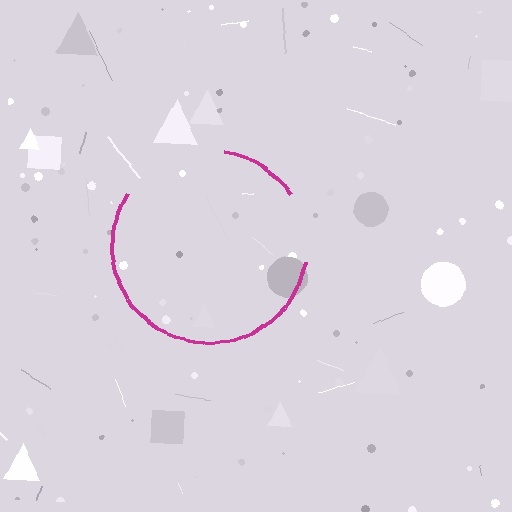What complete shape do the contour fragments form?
The contour fragments form a circle.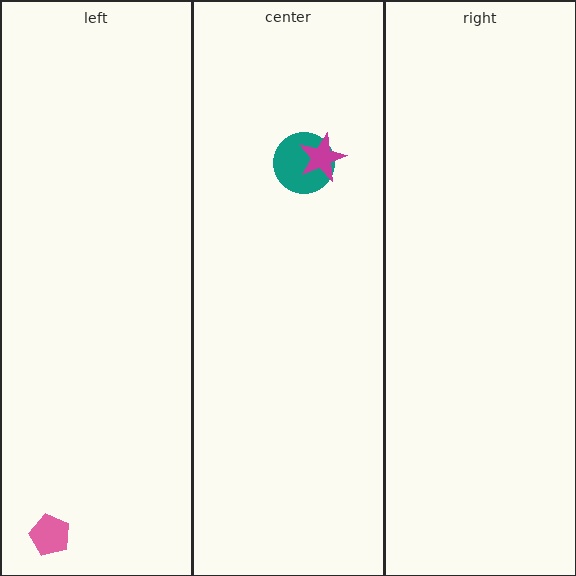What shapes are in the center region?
The teal circle, the magenta star.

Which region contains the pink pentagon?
The left region.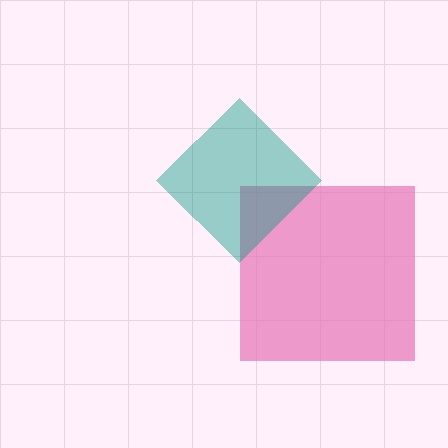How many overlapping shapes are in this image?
There are 2 overlapping shapes in the image.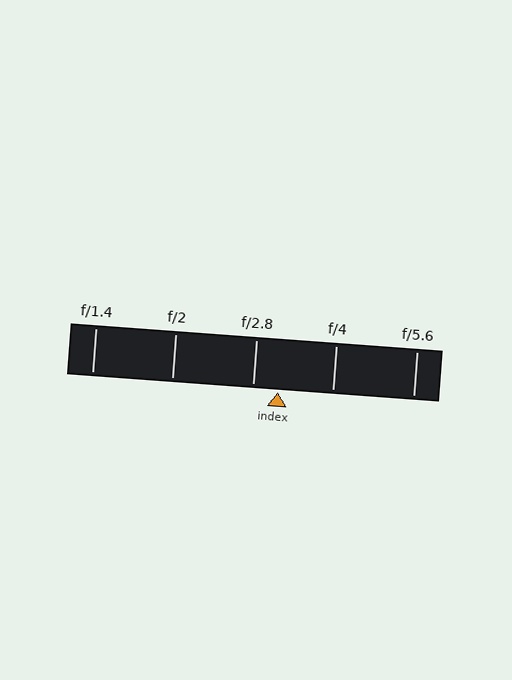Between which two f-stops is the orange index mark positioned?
The index mark is between f/2.8 and f/4.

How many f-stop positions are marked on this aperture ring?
There are 5 f-stop positions marked.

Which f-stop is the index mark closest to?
The index mark is closest to f/2.8.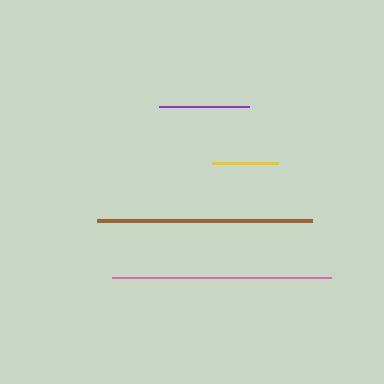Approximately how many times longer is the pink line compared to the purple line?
The pink line is approximately 2.4 times the length of the purple line.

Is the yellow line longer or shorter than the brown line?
The brown line is longer than the yellow line.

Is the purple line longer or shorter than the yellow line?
The purple line is longer than the yellow line.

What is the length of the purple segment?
The purple segment is approximately 90 pixels long.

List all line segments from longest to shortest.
From longest to shortest: pink, brown, purple, yellow.